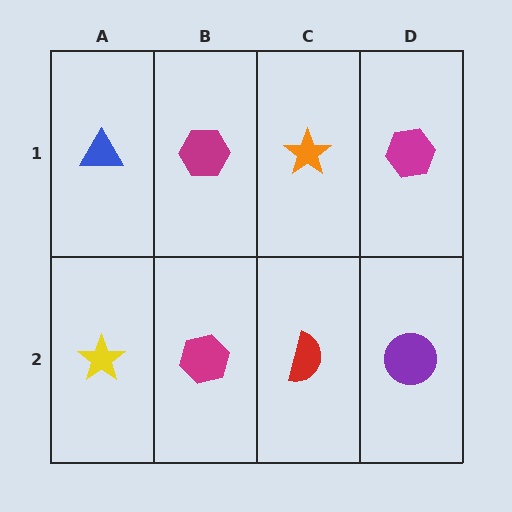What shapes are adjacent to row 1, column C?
A red semicircle (row 2, column C), a magenta hexagon (row 1, column B), a magenta hexagon (row 1, column D).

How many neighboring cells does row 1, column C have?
3.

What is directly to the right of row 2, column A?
A magenta hexagon.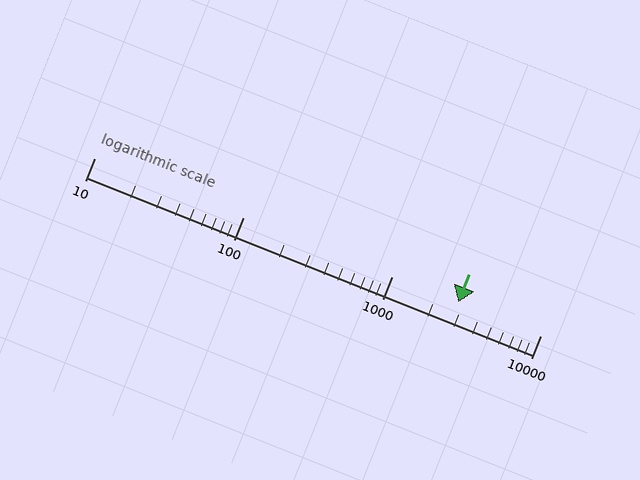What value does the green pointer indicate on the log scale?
The pointer indicates approximately 2800.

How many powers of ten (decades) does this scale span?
The scale spans 3 decades, from 10 to 10000.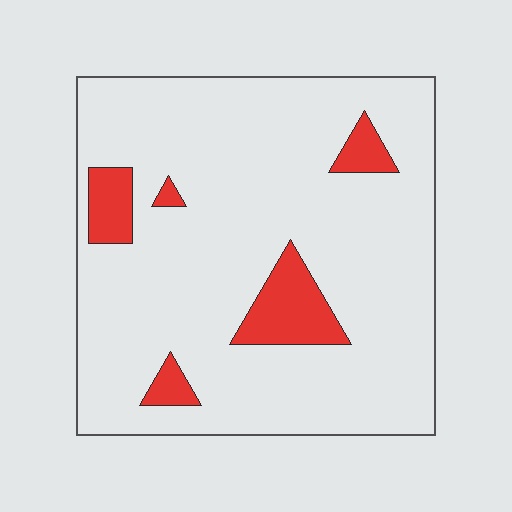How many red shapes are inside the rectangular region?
5.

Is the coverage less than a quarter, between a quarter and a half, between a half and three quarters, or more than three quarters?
Less than a quarter.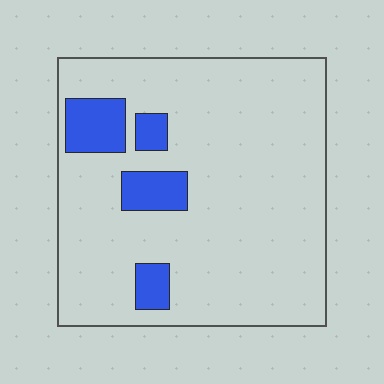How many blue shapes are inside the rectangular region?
4.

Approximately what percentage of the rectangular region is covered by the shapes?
Approximately 10%.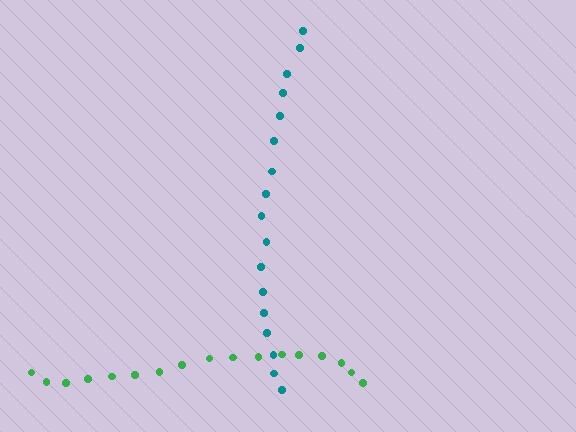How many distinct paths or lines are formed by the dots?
There are 2 distinct paths.